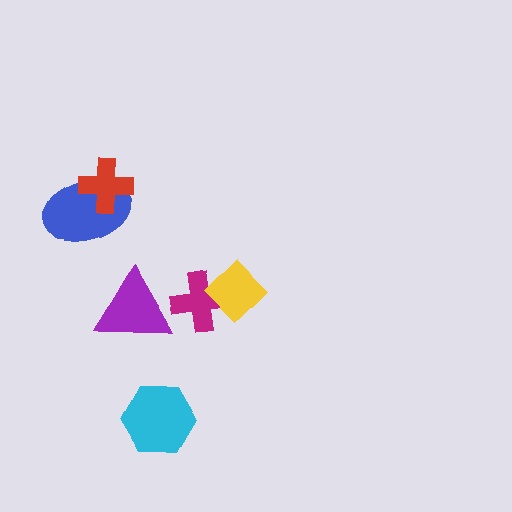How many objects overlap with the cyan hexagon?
0 objects overlap with the cyan hexagon.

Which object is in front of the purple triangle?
The magenta cross is in front of the purple triangle.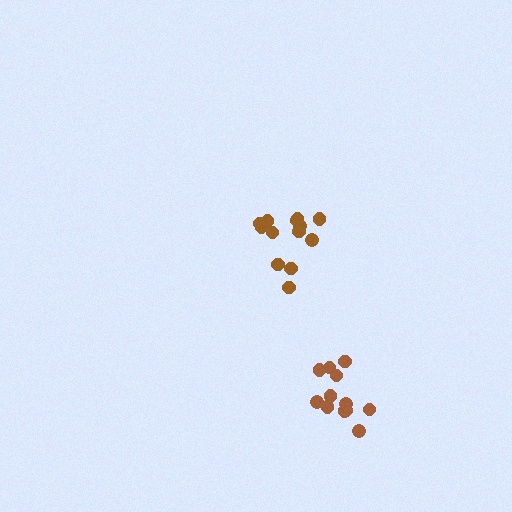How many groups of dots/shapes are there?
There are 2 groups.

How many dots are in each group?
Group 1: 12 dots, Group 2: 13 dots (25 total).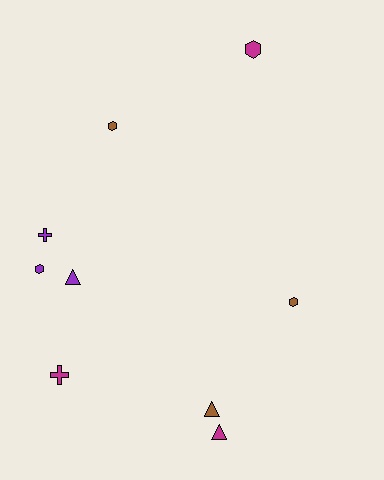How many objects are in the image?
There are 9 objects.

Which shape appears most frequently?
Hexagon, with 4 objects.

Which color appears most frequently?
Magenta, with 3 objects.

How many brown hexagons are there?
There are 2 brown hexagons.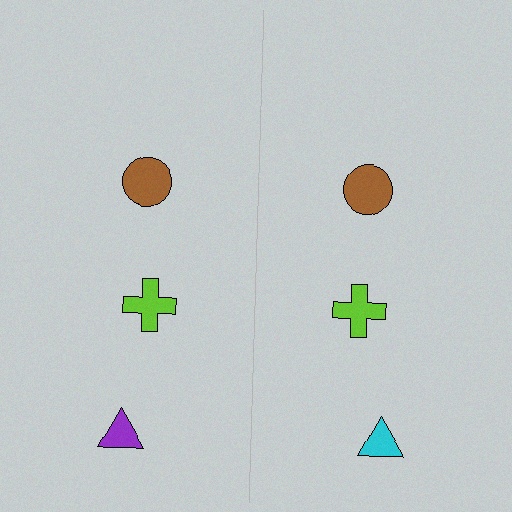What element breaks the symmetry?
The cyan triangle on the right side breaks the symmetry — its mirror counterpart is purple.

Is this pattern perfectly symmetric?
No, the pattern is not perfectly symmetric. The cyan triangle on the right side breaks the symmetry — its mirror counterpart is purple.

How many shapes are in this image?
There are 6 shapes in this image.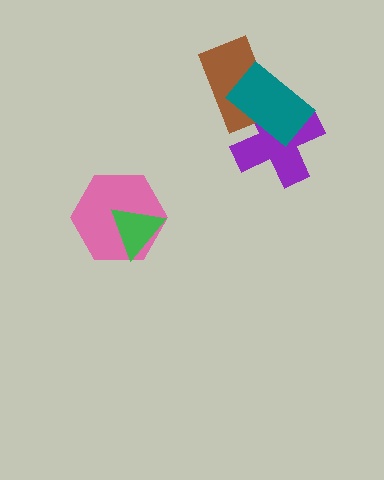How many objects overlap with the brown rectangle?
2 objects overlap with the brown rectangle.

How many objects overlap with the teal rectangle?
2 objects overlap with the teal rectangle.